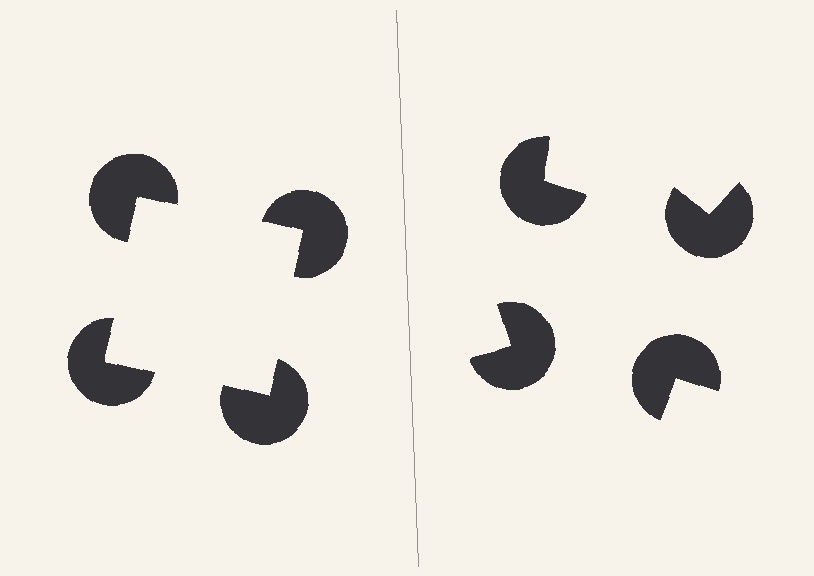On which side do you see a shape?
An illusory square appears on the left side. On the right side the wedge cuts are rotated, so no coherent shape forms.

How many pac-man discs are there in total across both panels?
8 — 4 on each side.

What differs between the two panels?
The pac-man discs are positioned identically on both sides; only the wedge orientations differ. On the left they align to a square; on the right they are misaligned.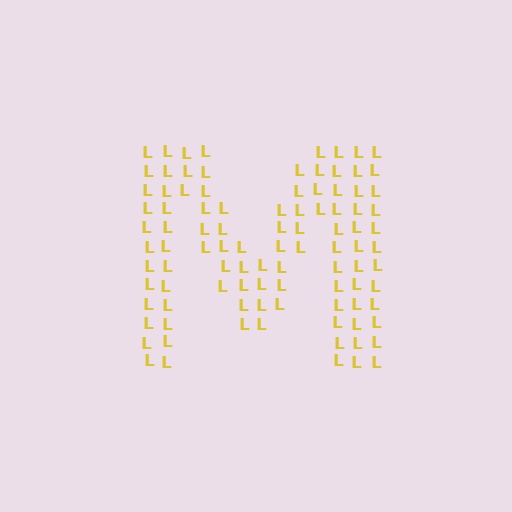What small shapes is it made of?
It is made of small letter L's.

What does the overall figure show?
The overall figure shows the letter M.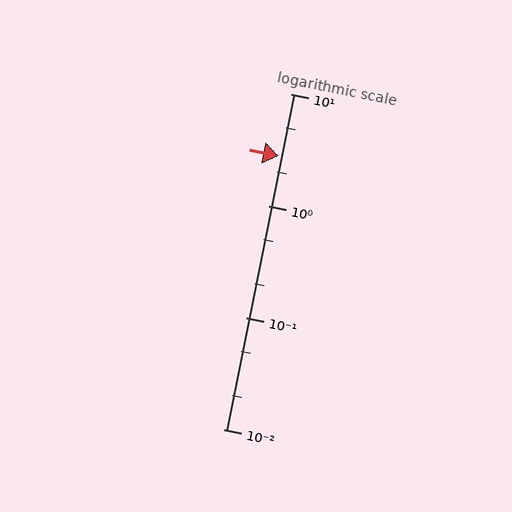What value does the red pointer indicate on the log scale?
The pointer indicates approximately 2.8.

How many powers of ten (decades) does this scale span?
The scale spans 3 decades, from 0.01 to 10.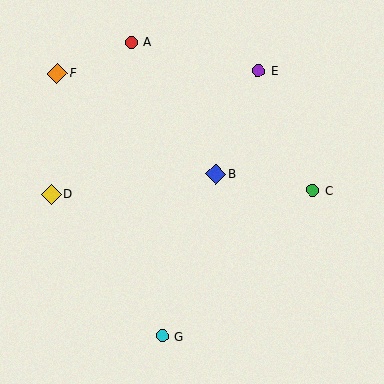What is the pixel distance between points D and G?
The distance between D and G is 180 pixels.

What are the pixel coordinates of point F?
Point F is at (57, 73).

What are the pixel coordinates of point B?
Point B is at (216, 174).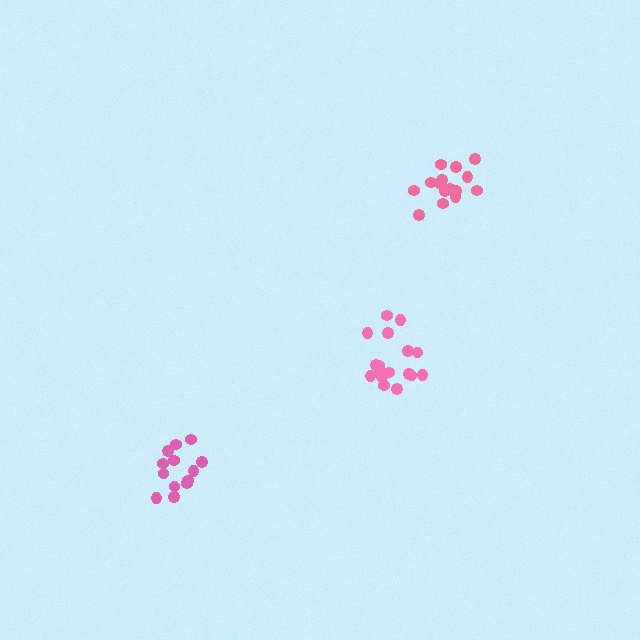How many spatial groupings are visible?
There are 3 spatial groupings.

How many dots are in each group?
Group 1: 17 dots, Group 2: 13 dots, Group 3: 15 dots (45 total).